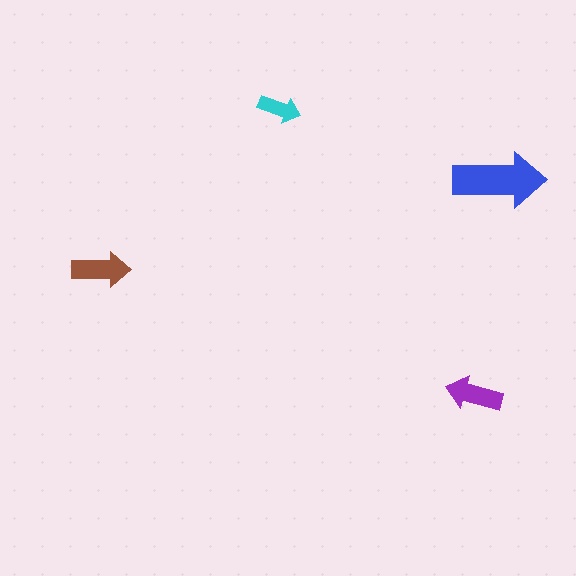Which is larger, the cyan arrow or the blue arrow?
The blue one.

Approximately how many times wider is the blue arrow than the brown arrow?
About 1.5 times wider.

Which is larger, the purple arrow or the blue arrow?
The blue one.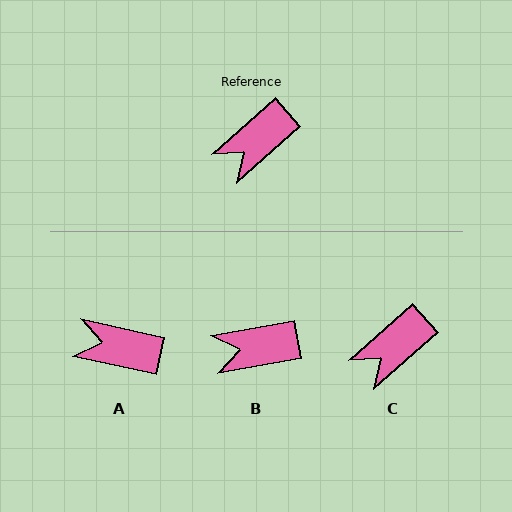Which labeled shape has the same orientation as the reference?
C.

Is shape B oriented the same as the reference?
No, it is off by about 32 degrees.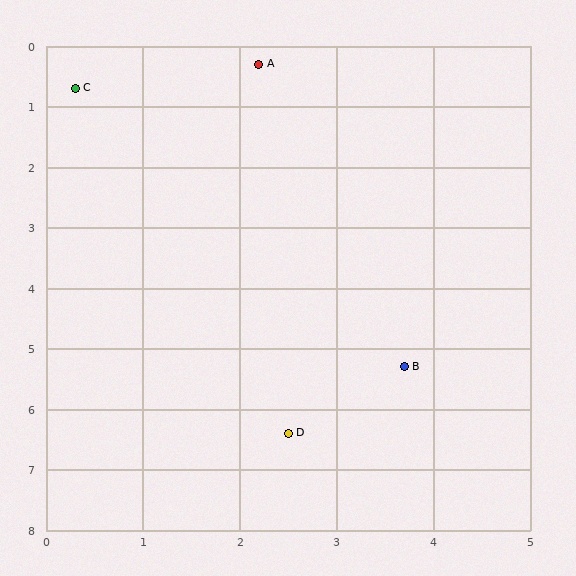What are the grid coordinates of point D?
Point D is at approximately (2.5, 6.4).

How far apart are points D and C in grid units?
Points D and C are about 6.1 grid units apart.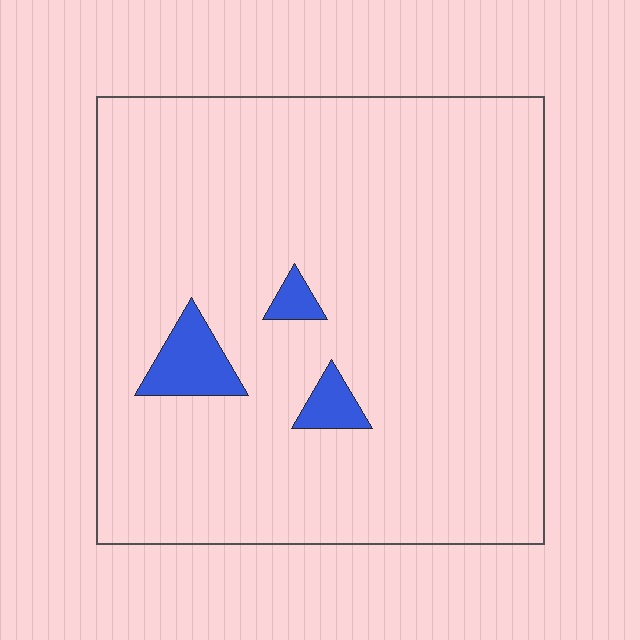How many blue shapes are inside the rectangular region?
3.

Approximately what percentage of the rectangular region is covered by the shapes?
Approximately 5%.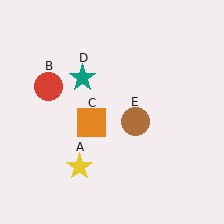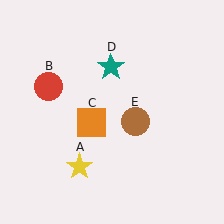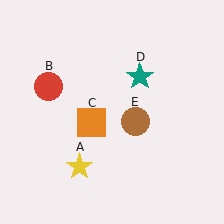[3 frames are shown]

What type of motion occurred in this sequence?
The teal star (object D) rotated clockwise around the center of the scene.